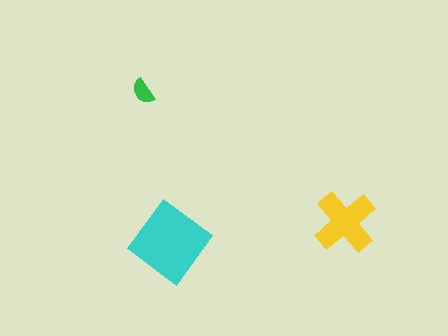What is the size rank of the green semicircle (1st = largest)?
3rd.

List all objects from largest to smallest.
The cyan diamond, the yellow cross, the green semicircle.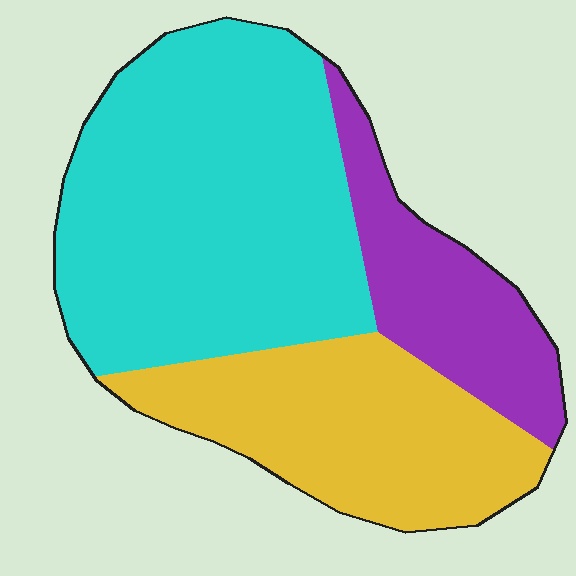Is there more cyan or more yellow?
Cyan.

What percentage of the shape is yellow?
Yellow takes up about one third (1/3) of the shape.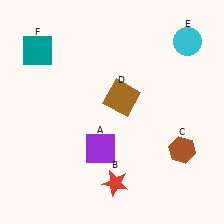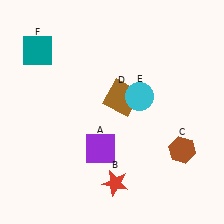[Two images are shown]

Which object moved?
The cyan circle (E) moved down.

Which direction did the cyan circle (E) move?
The cyan circle (E) moved down.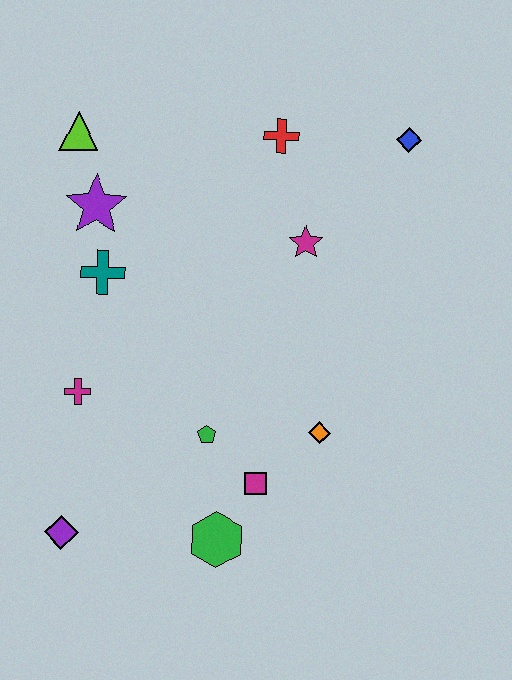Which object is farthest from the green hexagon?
The blue diamond is farthest from the green hexagon.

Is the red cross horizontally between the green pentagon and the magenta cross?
No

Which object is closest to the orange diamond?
The magenta square is closest to the orange diamond.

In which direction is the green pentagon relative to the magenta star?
The green pentagon is below the magenta star.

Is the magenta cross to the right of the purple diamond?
Yes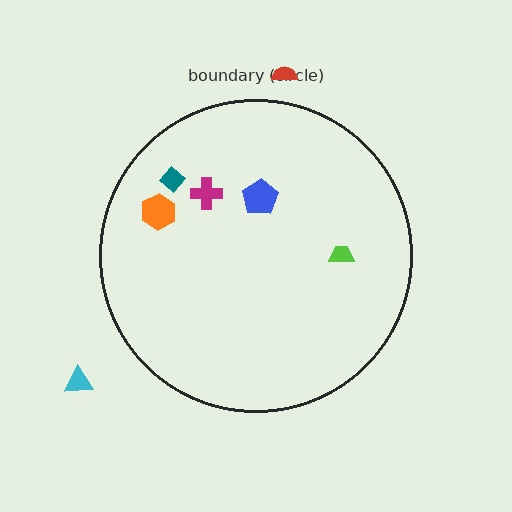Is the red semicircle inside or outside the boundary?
Outside.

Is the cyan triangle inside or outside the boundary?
Outside.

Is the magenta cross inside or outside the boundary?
Inside.